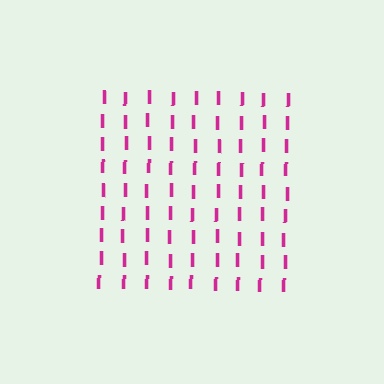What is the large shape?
The large shape is a square.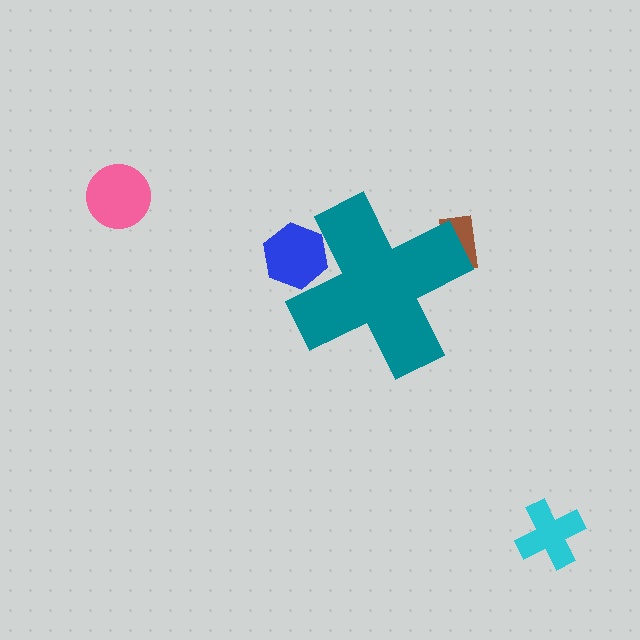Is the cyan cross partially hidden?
No, the cyan cross is fully visible.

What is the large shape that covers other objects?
A teal cross.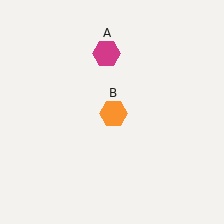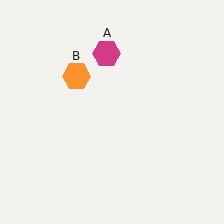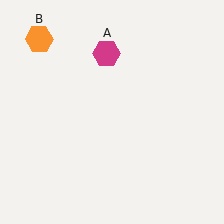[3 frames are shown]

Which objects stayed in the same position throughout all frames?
Magenta hexagon (object A) remained stationary.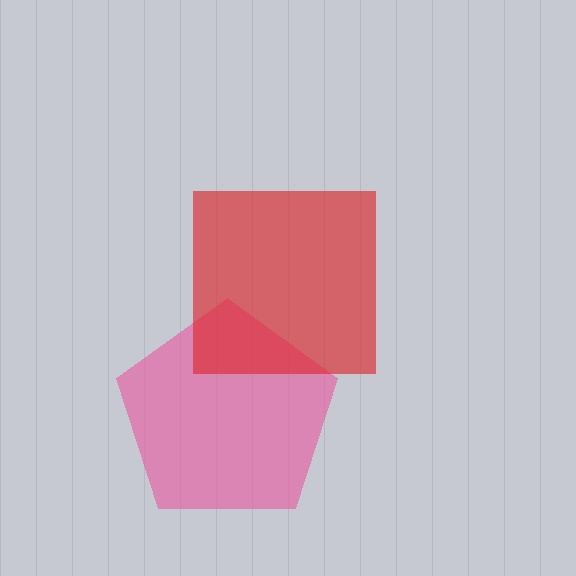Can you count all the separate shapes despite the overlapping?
Yes, there are 2 separate shapes.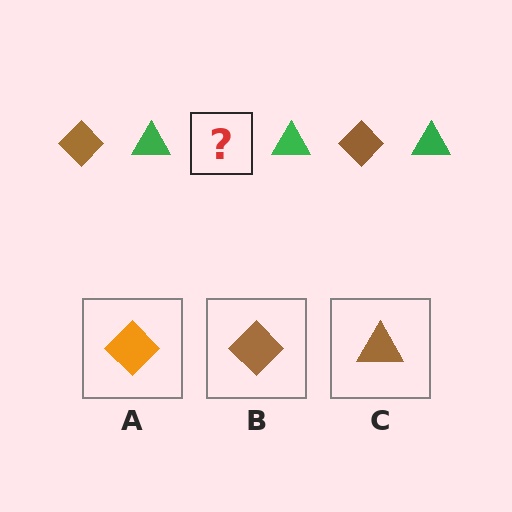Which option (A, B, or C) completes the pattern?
B.